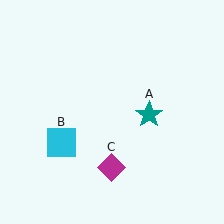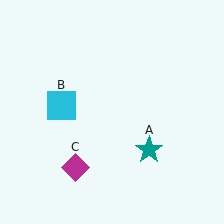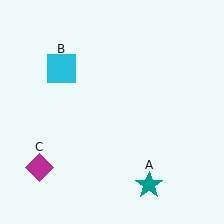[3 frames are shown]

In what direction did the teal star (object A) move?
The teal star (object A) moved down.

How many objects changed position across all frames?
3 objects changed position: teal star (object A), cyan square (object B), magenta diamond (object C).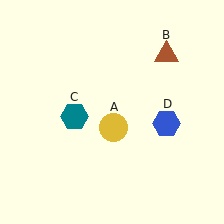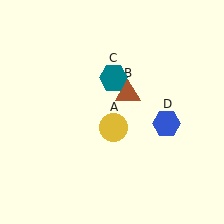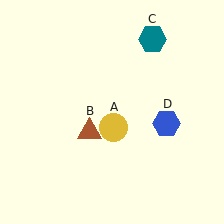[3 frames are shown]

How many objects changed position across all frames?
2 objects changed position: brown triangle (object B), teal hexagon (object C).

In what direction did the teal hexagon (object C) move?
The teal hexagon (object C) moved up and to the right.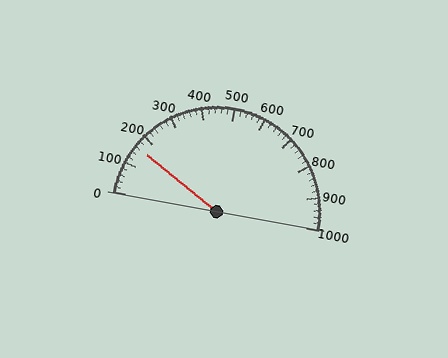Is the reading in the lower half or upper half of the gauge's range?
The reading is in the lower half of the range (0 to 1000).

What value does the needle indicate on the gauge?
The needle indicates approximately 160.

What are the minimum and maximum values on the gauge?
The gauge ranges from 0 to 1000.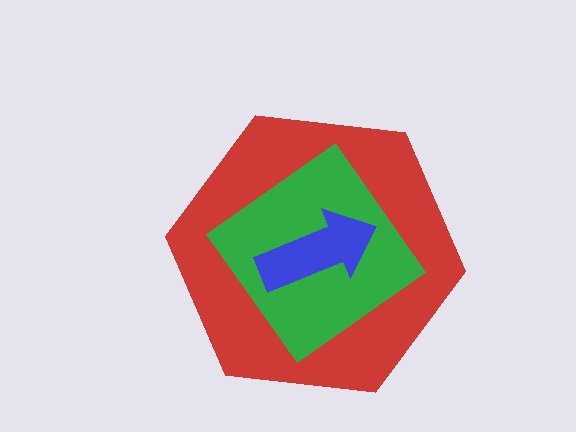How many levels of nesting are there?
3.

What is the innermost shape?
The blue arrow.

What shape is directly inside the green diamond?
The blue arrow.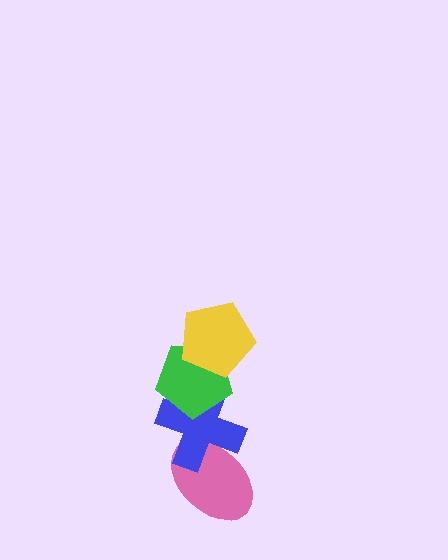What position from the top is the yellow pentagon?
The yellow pentagon is 1st from the top.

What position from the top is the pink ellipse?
The pink ellipse is 4th from the top.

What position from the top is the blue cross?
The blue cross is 3rd from the top.